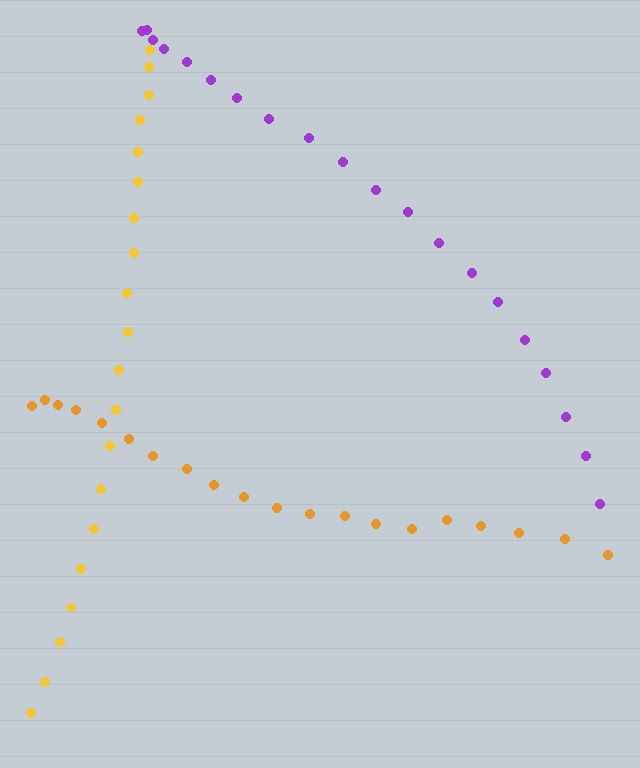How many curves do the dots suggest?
There are 3 distinct paths.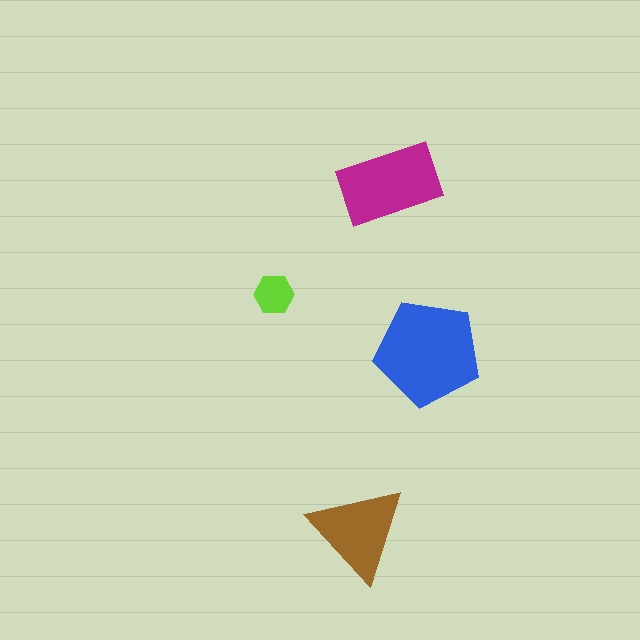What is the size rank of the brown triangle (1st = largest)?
3rd.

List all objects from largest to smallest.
The blue pentagon, the magenta rectangle, the brown triangle, the lime hexagon.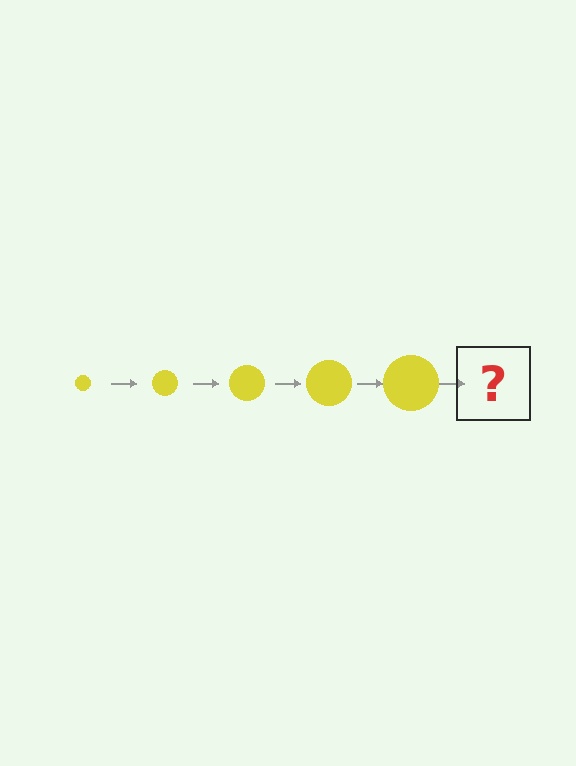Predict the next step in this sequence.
The next step is a yellow circle, larger than the previous one.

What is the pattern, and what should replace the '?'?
The pattern is that the circle gets progressively larger each step. The '?' should be a yellow circle, larger than the previous one.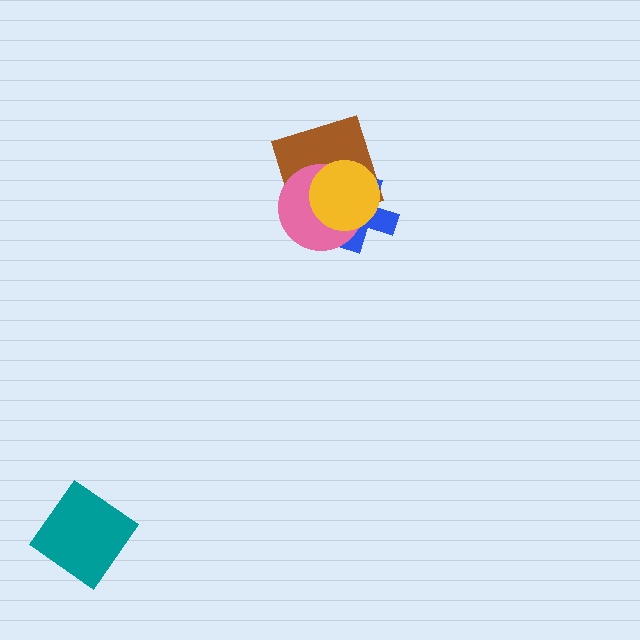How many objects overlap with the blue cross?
3 objects overlap with the blue cross.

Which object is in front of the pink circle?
The yellow circle is in front of the pink circle.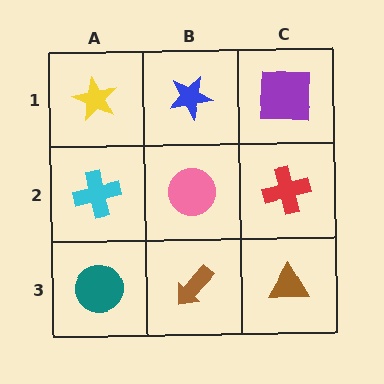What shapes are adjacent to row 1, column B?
A pink circle (row 2, column B), a yellow star (row 1, column A), a purple square (row 1, column C).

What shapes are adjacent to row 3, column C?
A red cross (row 2, column C), a brown arrow (row 3, column B).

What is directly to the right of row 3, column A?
A brown arrow.